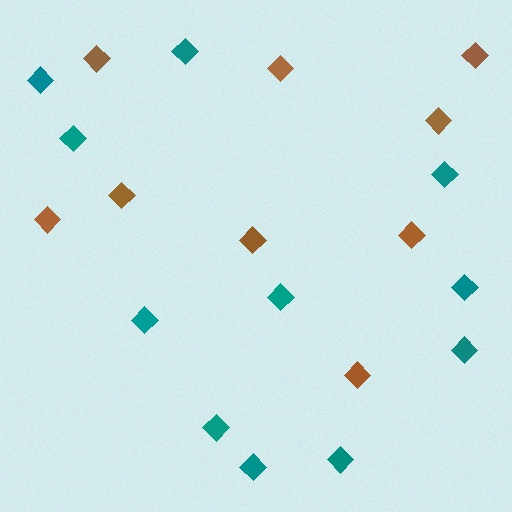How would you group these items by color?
There are 2 groups: one group of brown diamonds (9) and one group of teal diamonds (11).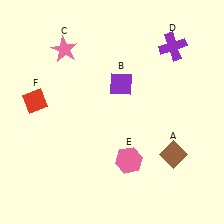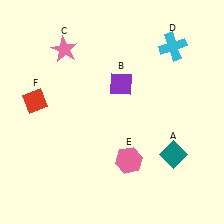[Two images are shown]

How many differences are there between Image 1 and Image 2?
There are 2 differences between the two images.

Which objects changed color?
A changed from brown to teal. D changed from purple to cyan.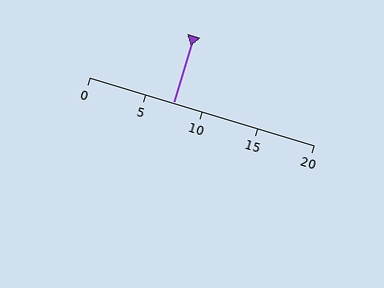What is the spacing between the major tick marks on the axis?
The major ticks are spaced 5 apart.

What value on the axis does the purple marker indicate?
The marker indicates approximately 7.5.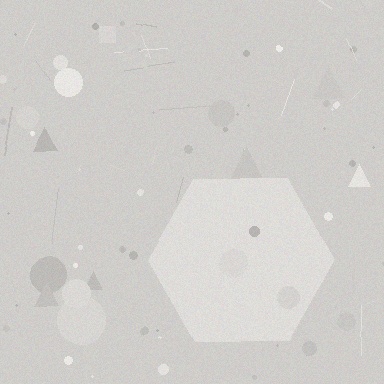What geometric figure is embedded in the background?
A hexagon is embedded in the background.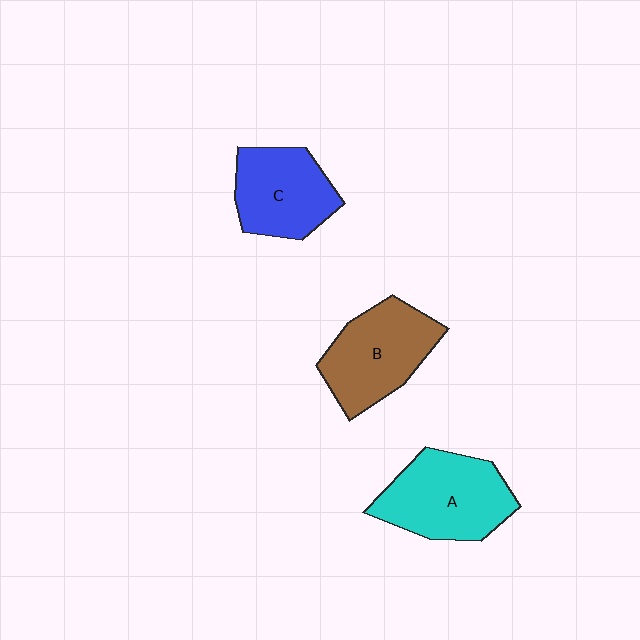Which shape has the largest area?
Shape A (cyan).